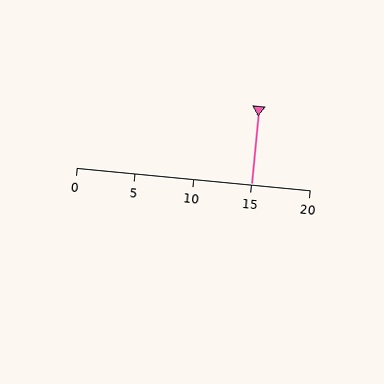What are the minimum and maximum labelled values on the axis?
The axis runs from 0 to 20.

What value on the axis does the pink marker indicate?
The marker indicates approximately 15.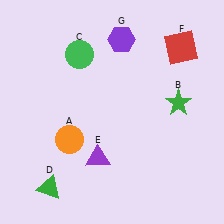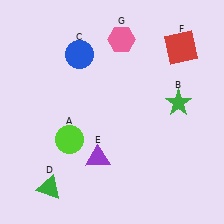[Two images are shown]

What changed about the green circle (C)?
In Image 1, C is green. In Image 2, it changed to blue.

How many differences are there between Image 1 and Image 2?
There are 3 differences between the two images.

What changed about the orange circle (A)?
In Image 1, A is orange. In Image 2, it changed to lime.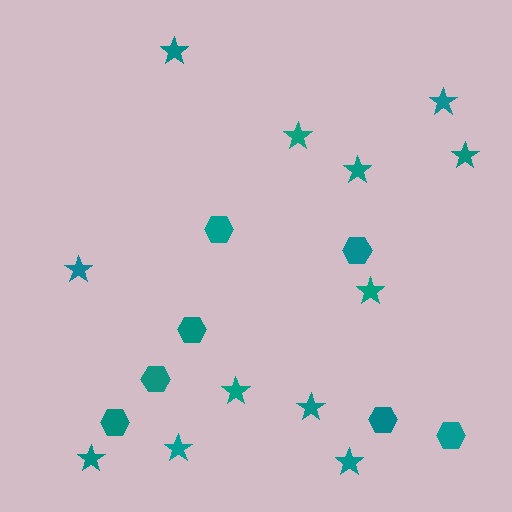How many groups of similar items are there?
There are 2 groups: one group of stars (12) and one group of hexagons (7).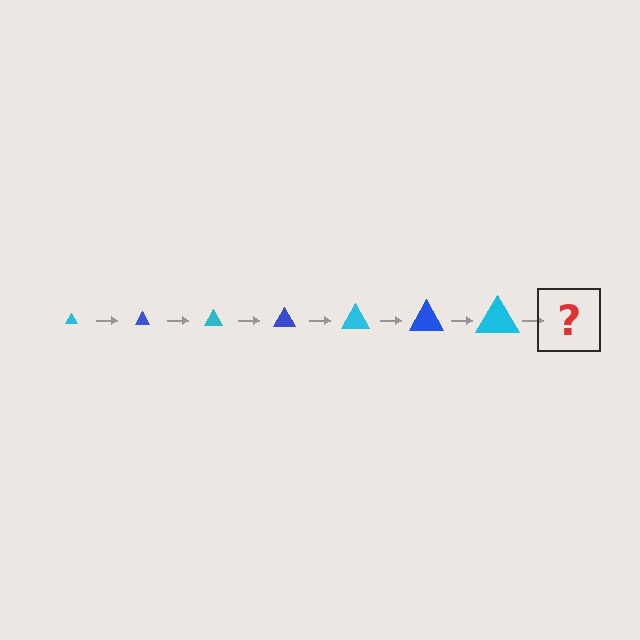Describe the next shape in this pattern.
It should be a blue triangle, larger than the previous one.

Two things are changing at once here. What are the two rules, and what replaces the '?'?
The two rules are that the triangle grows larger each step and the color cycles through cyan and blue. The '?' should be a blue triangle, larger than the previous one.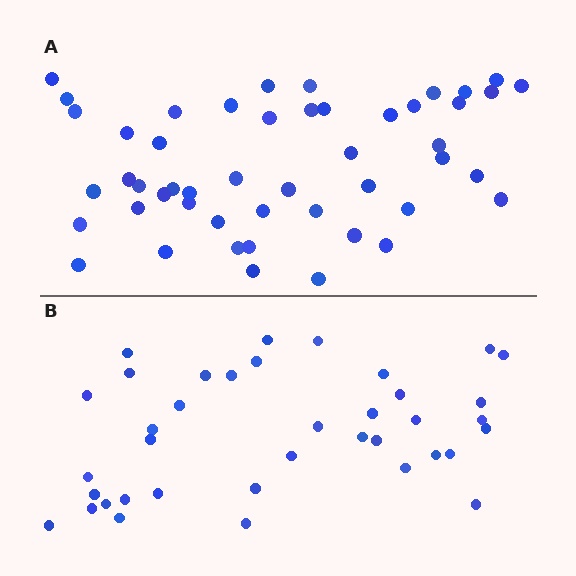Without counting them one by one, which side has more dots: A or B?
Region A (the top region) has more dots.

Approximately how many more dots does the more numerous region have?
Region A has roughly 12 or so more dots than region B.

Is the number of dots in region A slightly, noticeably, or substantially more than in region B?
Region A has noticeably more, but not dramatically so. The ratio is roughly 1.3 to 1.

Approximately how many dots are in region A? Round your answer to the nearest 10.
About 50 dots. (The exact count is 49, which rounds to 50.)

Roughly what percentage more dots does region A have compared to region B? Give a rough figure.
About 30% more.